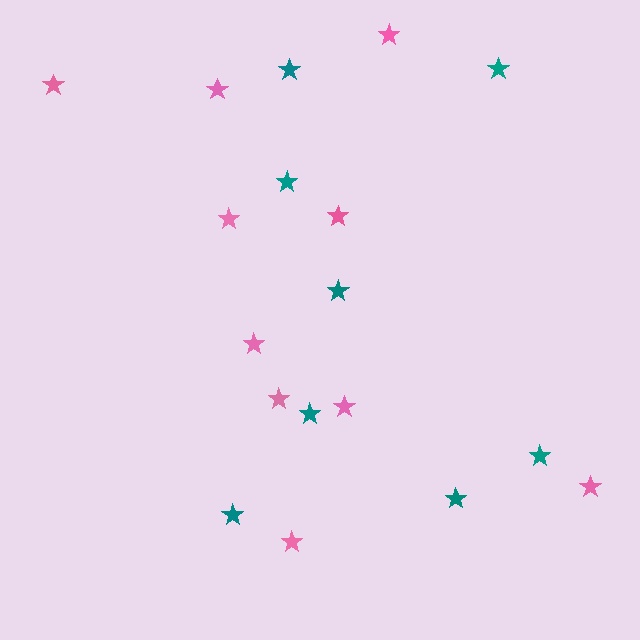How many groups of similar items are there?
There are 2 groups: one group of teal stars (8) and one group of pink stars (10).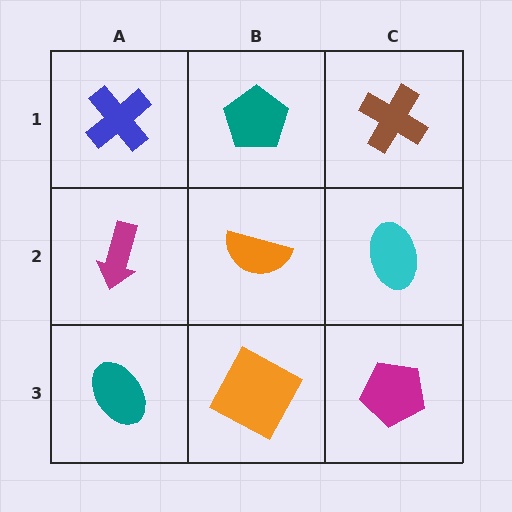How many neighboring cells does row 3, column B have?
3.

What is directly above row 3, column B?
An orange semicircle.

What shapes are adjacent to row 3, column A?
A magenta arrow (row 2, column A), an orange square (row 3, column B).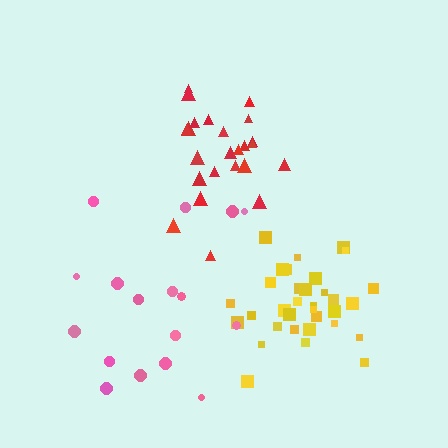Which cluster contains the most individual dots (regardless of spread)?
Yellow (33).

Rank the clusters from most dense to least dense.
yellow, red, pink.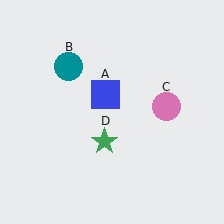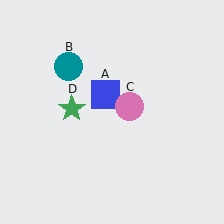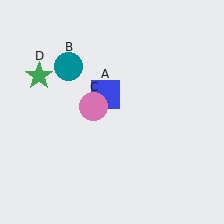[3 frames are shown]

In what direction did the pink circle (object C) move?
The pink circle (object C) moved left.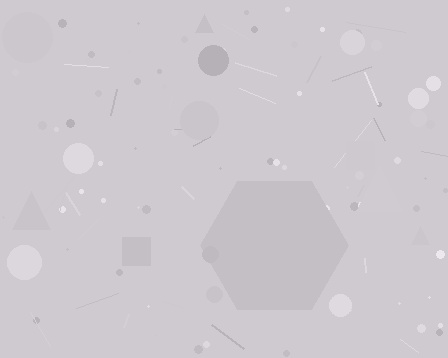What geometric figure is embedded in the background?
A hexagon is embedded in the background.